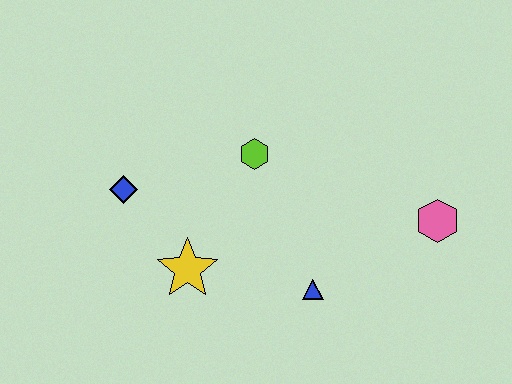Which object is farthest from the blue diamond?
The pink hexagon is farthest from the blue diamond.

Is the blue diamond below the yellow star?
No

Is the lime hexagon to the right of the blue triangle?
No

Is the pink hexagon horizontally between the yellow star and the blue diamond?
No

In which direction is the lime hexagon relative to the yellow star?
The lime hexagon is above the yellow star.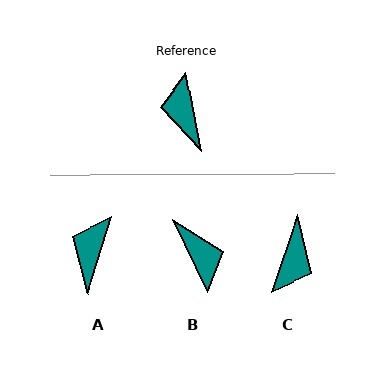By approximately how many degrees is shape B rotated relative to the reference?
Approximately 165 degrees clockwise.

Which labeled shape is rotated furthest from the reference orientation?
B, about 165 degrees away.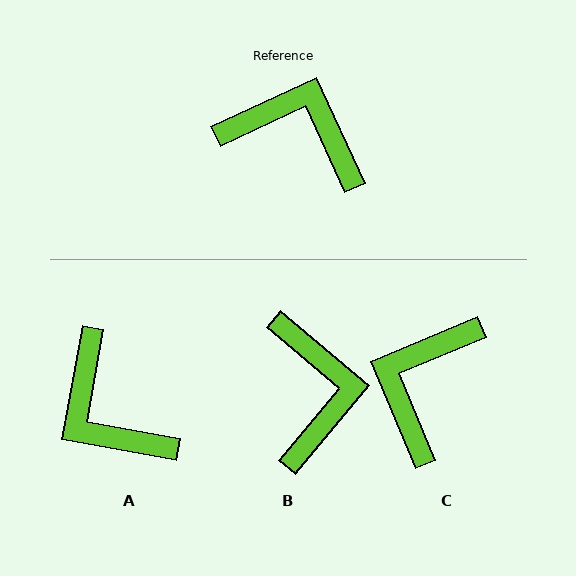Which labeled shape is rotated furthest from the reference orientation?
A, about 145 degrees away.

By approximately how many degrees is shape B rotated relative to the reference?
Approximately 64 degrees clockwise.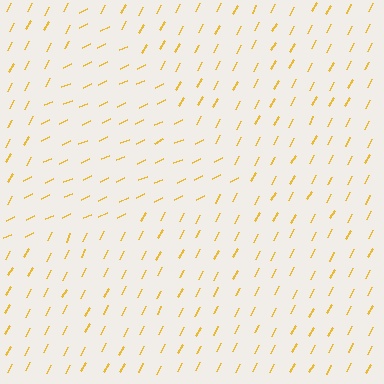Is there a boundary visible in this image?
Yes, there is a texture boundary formed by a change in line orientation.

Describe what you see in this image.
The image is filled with small yellow line segments. A triangle region in the image has lines oriented differently from the surrounding lines, creating a visible texture boundary.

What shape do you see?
I see a triangle.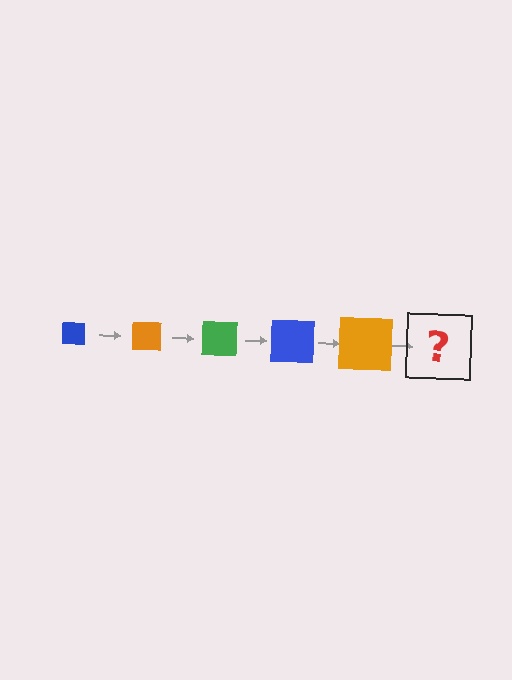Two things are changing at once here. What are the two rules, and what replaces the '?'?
The two rules are that the square grows larger each step and the color cycles through blue, orange, and green. The '?' should be a green square, larger than the previous one.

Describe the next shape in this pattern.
It should be a green square, larger than the previous one.